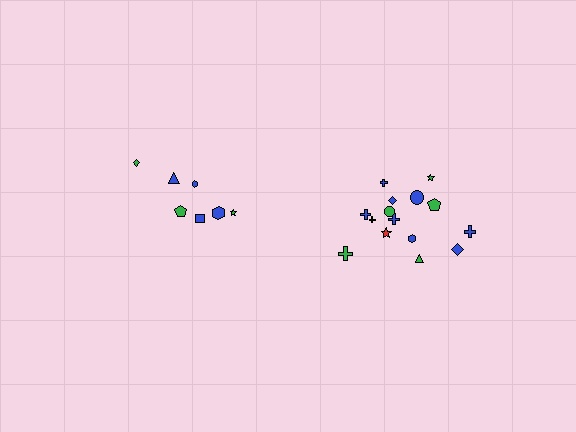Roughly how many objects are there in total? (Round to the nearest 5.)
Roughly 20 objects in total.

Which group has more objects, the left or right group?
The right group.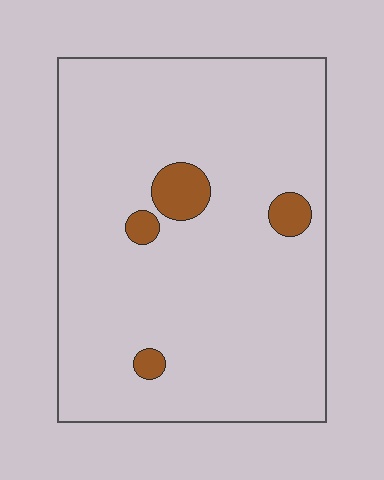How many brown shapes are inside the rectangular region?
4.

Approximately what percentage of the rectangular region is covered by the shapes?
Approximately 5%.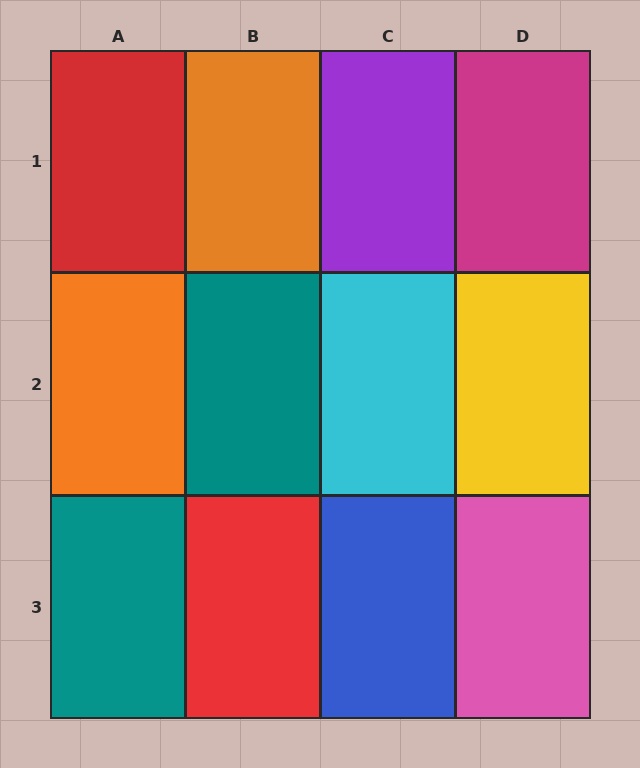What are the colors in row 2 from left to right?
Orange, teal, cyan, yellow.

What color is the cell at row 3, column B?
Red.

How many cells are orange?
2 cells are orange.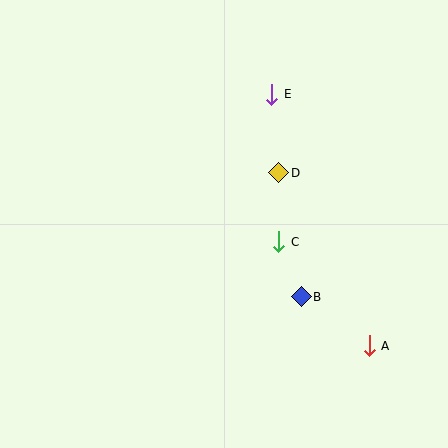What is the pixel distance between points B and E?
The distance between B and E is 204 pixels.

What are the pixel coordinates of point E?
Point E is at (272, 94).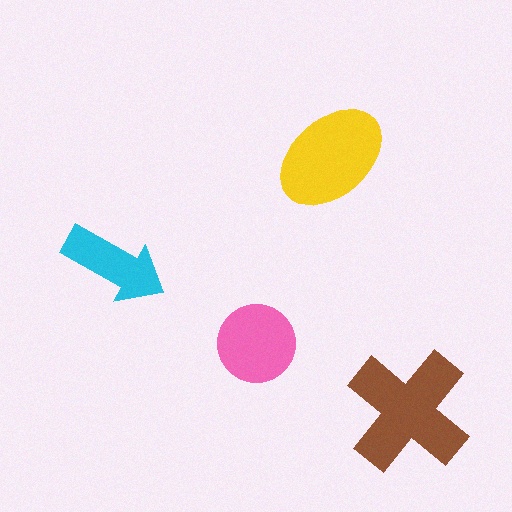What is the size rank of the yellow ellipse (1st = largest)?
2nd.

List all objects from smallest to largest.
The cyan arrow, the pink circle, the yellow ellipse, the brown cross.